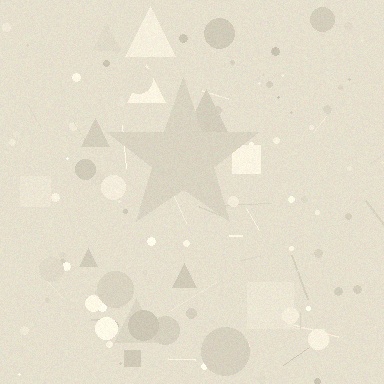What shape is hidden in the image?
A star is hidden in the image.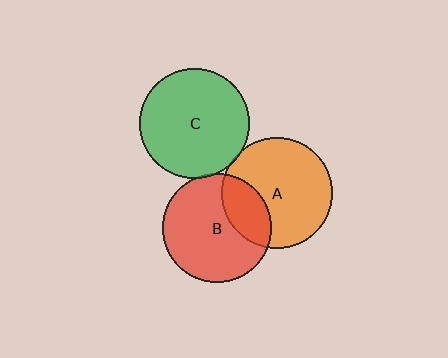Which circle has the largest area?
Circle A (orange).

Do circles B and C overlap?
Yes.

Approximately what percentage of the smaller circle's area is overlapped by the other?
Approximately 5%.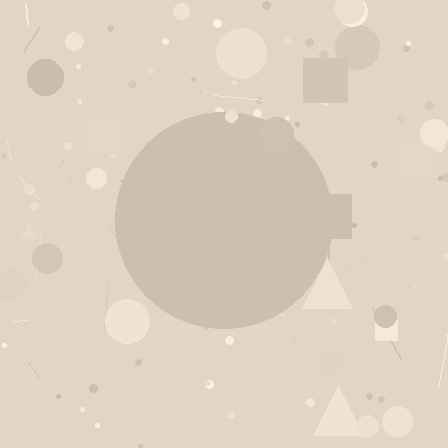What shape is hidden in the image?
A circle is hidden in the image.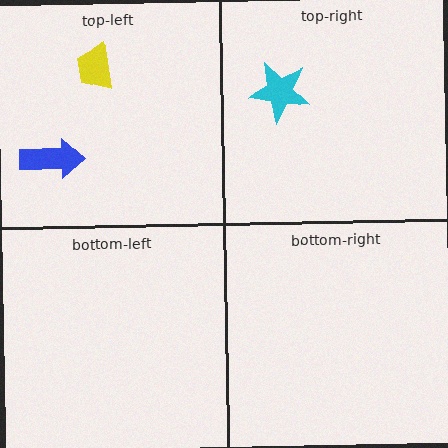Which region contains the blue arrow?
The top-left region.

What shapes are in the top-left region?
The blue arrow, the yellow trapezoid.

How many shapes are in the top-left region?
2.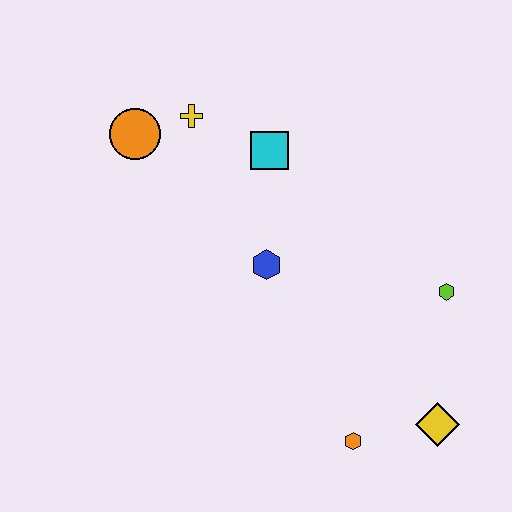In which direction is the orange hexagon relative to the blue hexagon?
The orange hexagon is below the blue hexagon.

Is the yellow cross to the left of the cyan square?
Yes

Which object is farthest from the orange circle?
The yellow diamond is farthest from the orange circle.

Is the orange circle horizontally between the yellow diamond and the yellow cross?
No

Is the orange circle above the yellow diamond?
Yes